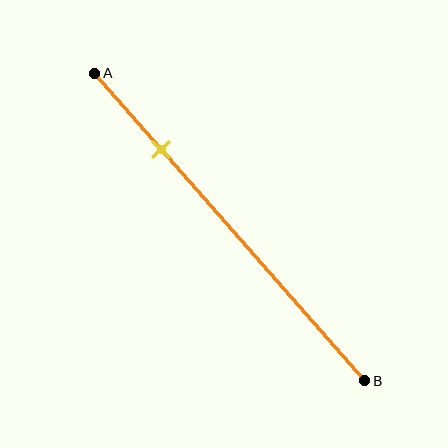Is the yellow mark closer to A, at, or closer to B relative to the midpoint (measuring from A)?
The yellow mark is closer to point A than the midpoint of segment AB.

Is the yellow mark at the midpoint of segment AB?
No, the mark is at about 25% from A, not at the 50% midpoint.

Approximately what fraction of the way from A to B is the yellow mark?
The yellow mark is approximately 25% of the way from A to B.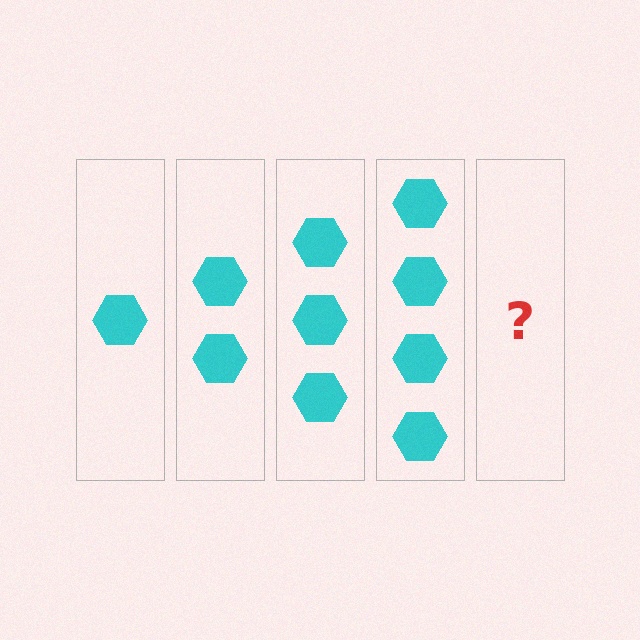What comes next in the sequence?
The next element should be 5 hexagons.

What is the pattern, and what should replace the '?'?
The pattern is that each step adds one more hexagon. The '?' should be 5 hexagons.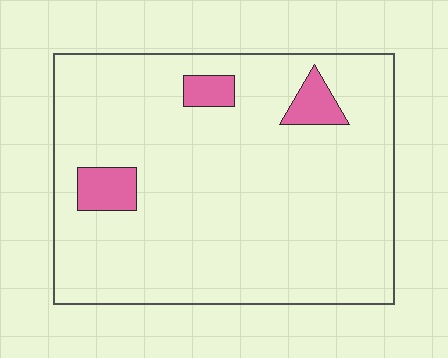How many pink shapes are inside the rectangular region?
3.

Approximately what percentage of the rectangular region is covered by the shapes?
Approximately 10%.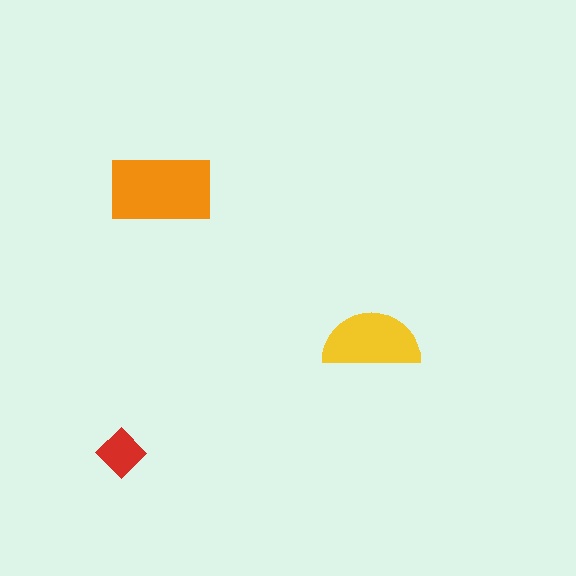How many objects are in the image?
There are 3 objects in the image.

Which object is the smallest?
The red diamond.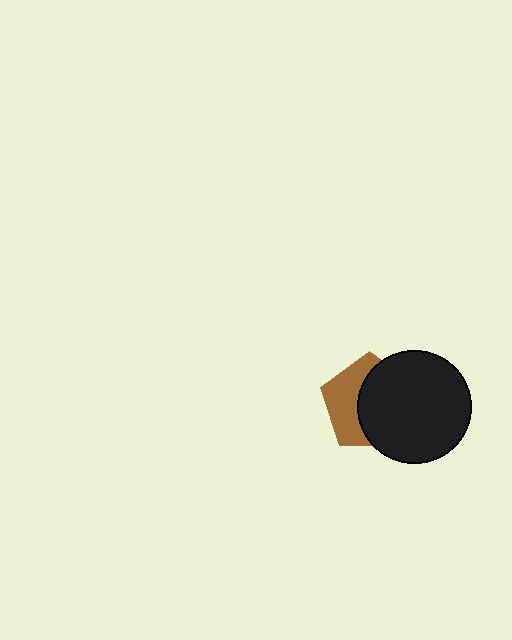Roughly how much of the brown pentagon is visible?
A small part of it is visible (roughly 42%).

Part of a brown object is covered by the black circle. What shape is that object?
It is a pentagon.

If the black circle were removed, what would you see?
You would see the complete brown pentagon.